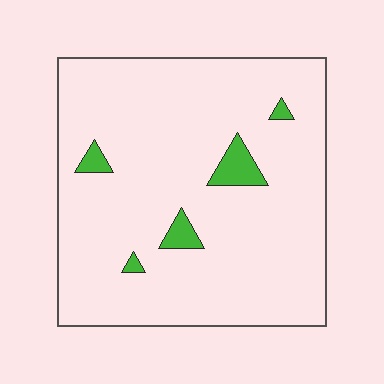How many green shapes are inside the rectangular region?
5.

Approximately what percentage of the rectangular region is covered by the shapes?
Approximately 5%.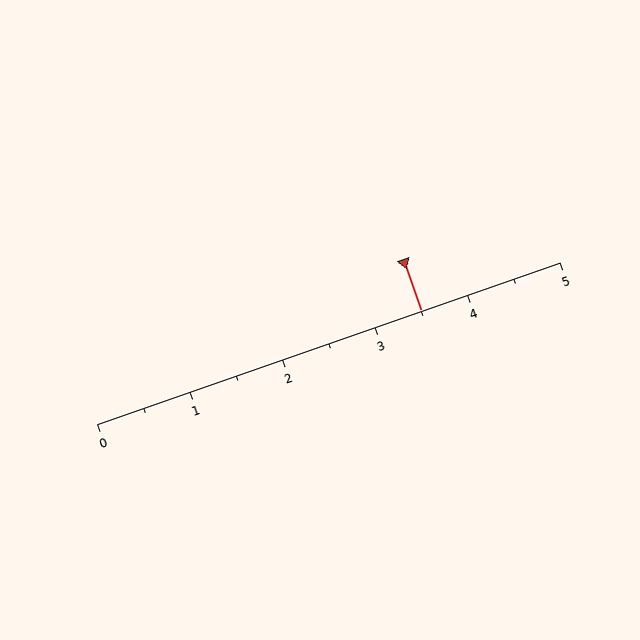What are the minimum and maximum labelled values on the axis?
The axis runs from 0 to 5.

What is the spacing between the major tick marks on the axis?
The major ticks are spaced 1 apart.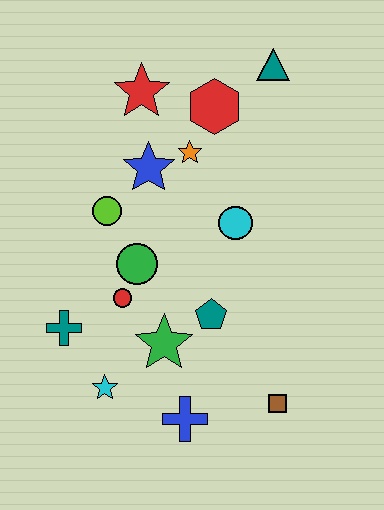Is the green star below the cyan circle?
Yes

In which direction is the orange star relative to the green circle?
The orange star is above the green circle.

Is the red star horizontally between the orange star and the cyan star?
Yes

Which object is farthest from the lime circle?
The brown square is farthest from the lime circle.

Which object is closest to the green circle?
The red circle is closest to the green circle.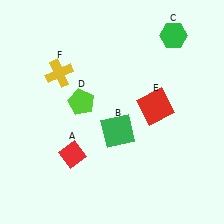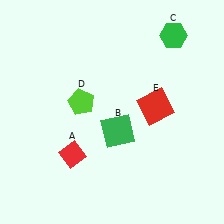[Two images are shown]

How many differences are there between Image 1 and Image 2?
There is 1 difference between the two images.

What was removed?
The yellow cross (F) was removed in Image 2.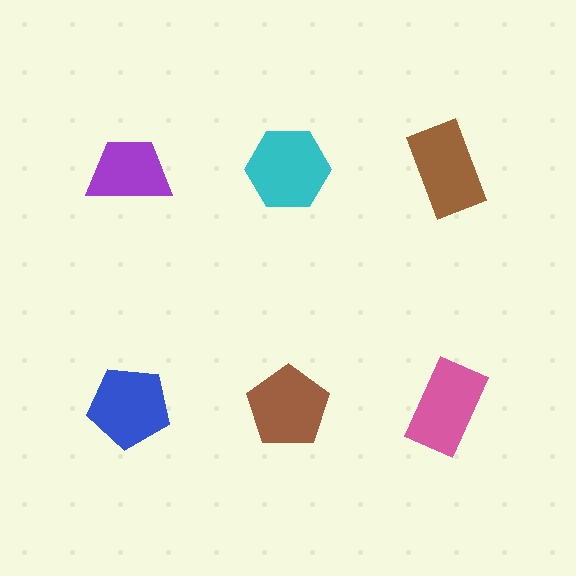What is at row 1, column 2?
A cyan hexagon.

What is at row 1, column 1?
A purple trapezoid.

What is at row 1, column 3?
A brown rectangle.